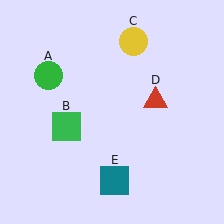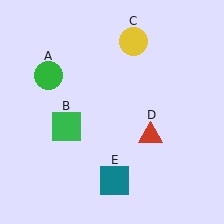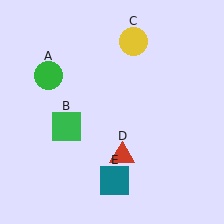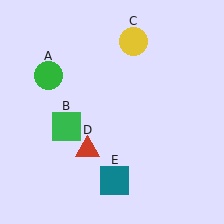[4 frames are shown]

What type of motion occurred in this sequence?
The red triangle (object D) rotated clockwise around the center of the scene.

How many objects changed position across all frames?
1 object changed position: red triangle (object D).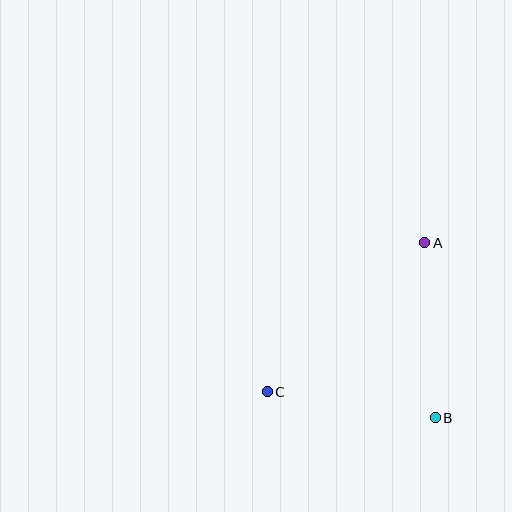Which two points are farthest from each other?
Points A and C are farthest from each other.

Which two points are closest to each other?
Points B and C are closest to each other.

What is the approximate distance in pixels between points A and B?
The distance between A and B is approximately 175 pixels.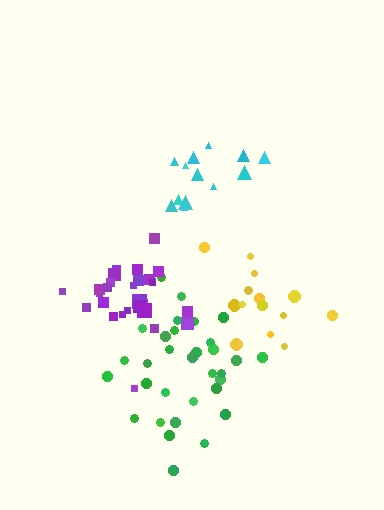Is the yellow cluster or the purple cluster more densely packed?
Purple.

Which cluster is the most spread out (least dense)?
Green.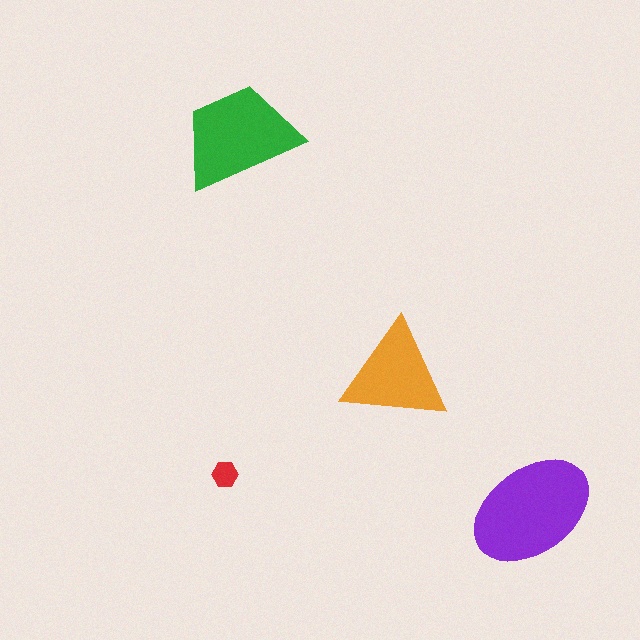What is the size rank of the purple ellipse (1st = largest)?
1st.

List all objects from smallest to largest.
The red hexagon, the orange triangle, the green trapezoid, the purple ellipse.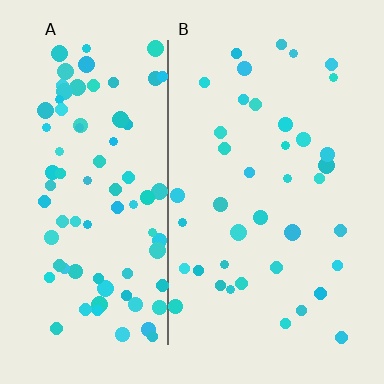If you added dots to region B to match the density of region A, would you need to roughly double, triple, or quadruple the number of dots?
Approximately double.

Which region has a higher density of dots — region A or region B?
A (the left).